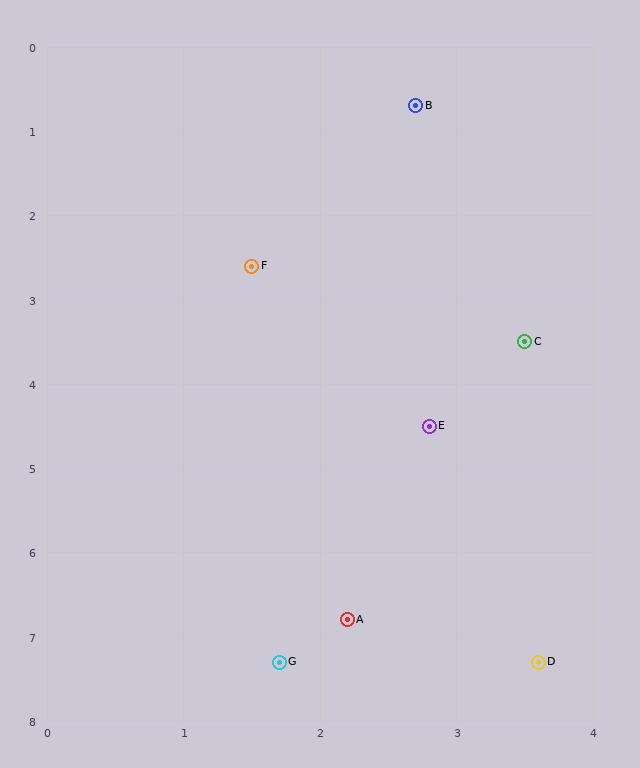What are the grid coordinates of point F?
Point F is at approximately (1.5, 2.6).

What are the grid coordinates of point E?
Point E is at approximately (2.8, 4.5).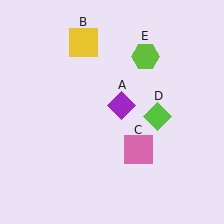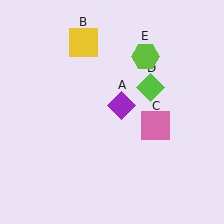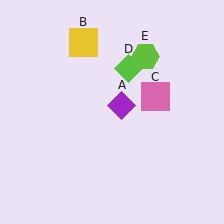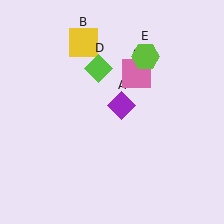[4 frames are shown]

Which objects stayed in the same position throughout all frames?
Purple diamond (object A) and yellow square (object B) and lime hexagon (object E) remained stationary.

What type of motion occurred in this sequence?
The pink square (object C), lime diamond (object D) rotated counterclockwise around the center of the scene.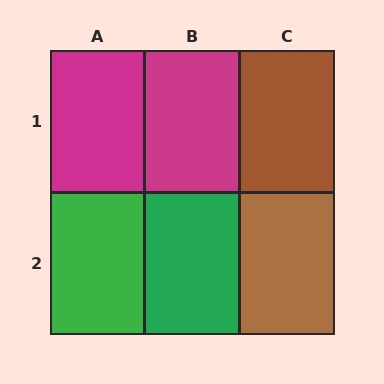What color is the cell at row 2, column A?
Green.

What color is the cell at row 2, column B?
Green.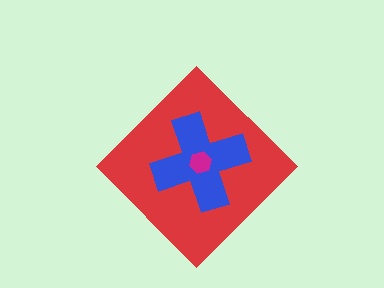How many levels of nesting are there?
3.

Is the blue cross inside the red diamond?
Yes.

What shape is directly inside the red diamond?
The blue cross.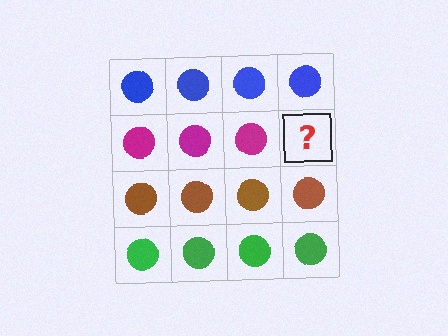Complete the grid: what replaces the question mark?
The question mark should be replaced with a magenta circle.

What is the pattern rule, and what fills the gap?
The rule is that each row has a consistent color. The gap should be filled with a magenta circle.